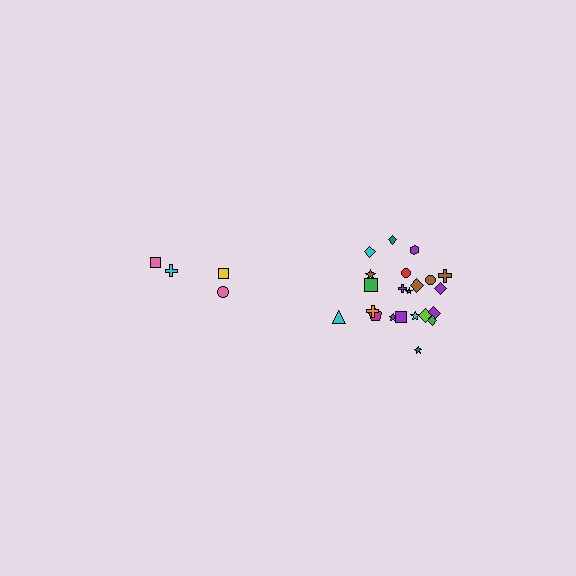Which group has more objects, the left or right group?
The right group.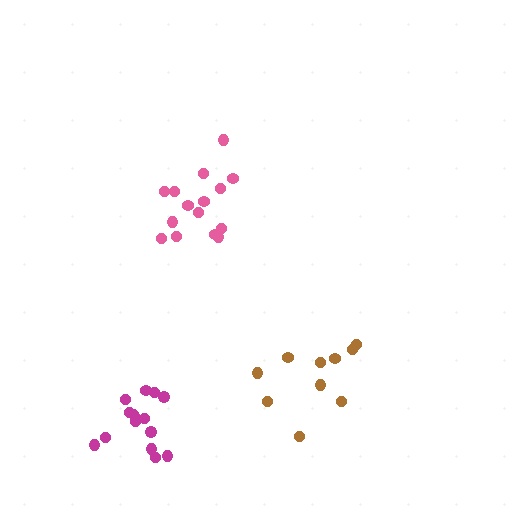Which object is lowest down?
The magenta cluster is bottommost.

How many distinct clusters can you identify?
There are 3 distinct clusters.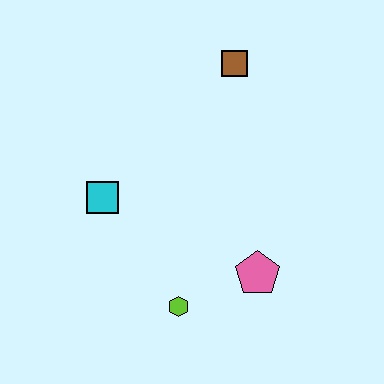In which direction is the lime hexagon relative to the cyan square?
The lime hexagon is below the cyan square.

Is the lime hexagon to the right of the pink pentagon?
No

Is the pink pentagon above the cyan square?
No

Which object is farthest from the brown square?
The lime hexagon is farthest from the brown square.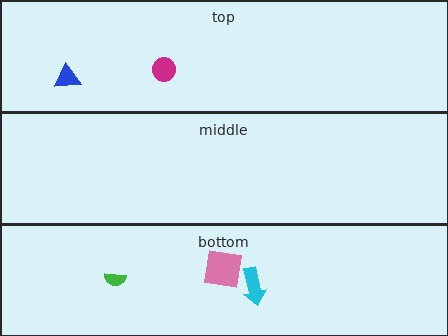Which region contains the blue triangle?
The top region.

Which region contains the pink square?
The bottom region.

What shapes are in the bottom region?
The pink square, the green semicircle, the cyan arrow.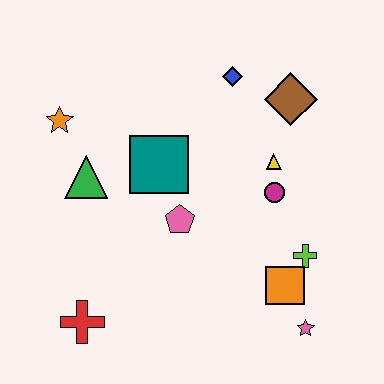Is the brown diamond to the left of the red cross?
No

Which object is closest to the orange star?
The green triangle is closest to the orange star.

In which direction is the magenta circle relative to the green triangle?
The magenta circle is to the right of the green triangle.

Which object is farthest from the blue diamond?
The red cross is farthest from the blue diamond.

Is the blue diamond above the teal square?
Yes